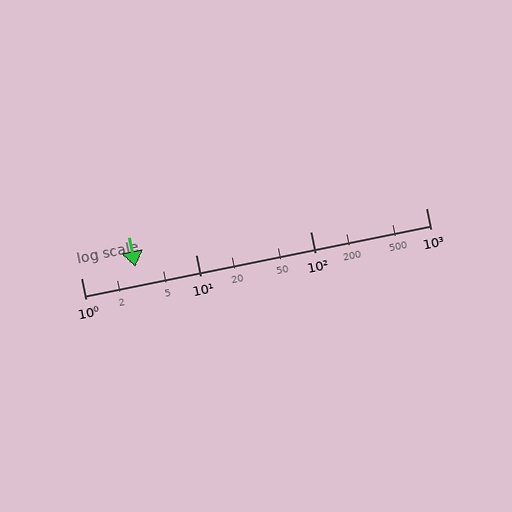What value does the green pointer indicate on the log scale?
The pointer indicates approximately 3.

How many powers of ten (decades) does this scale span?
The scale spans 3 decades, from 1 to 1000.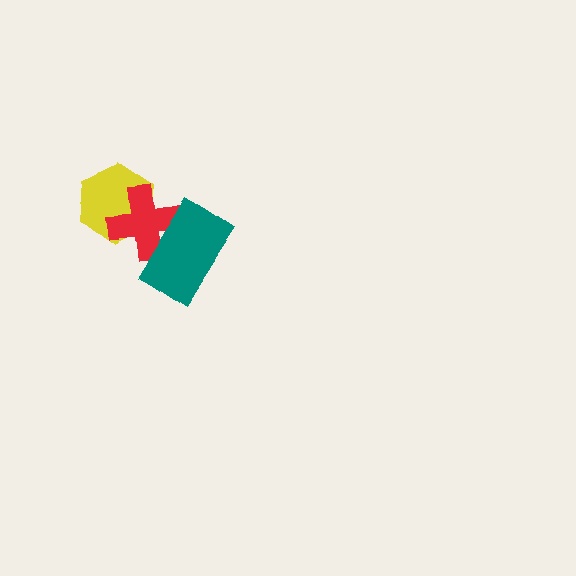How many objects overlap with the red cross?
2 objects overlap with the red cross.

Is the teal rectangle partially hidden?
No, no other shape covers it.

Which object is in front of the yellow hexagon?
The red cross is in front of the yellow hexagon.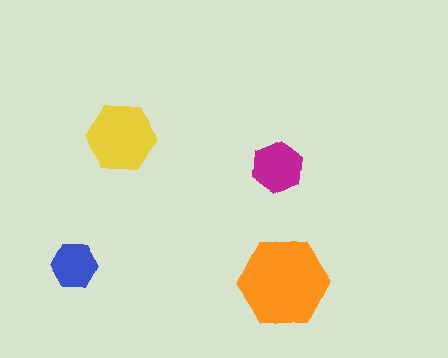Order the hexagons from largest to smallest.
the orange one, the yellow one, the magenta one, the blue one.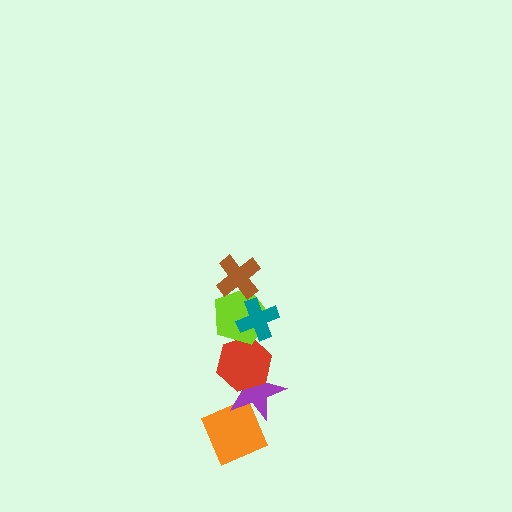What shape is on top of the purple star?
The red hexagon is on top of the purple star.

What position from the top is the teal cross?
The teal cross is 2nd from the top.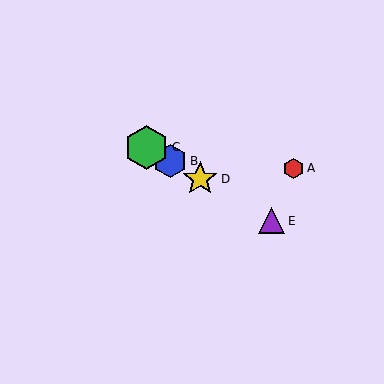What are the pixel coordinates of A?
Object A is at (294, 169).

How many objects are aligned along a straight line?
4 objects (B, C, D, E) are aligned along a straight line.